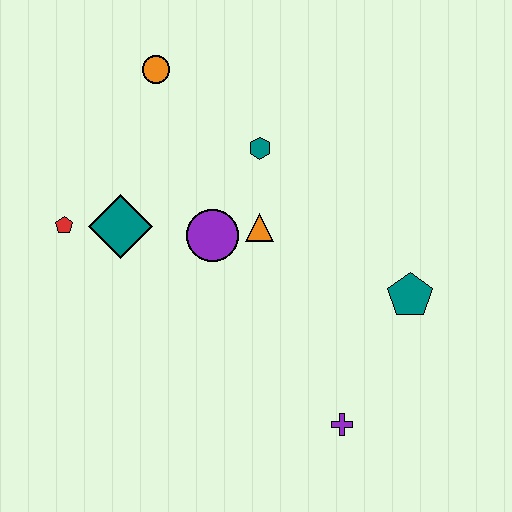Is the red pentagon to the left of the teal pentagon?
Yes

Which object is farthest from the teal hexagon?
The purple cross is farthest from the teal hexagon.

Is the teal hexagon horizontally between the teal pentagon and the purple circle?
Yes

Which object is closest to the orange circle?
The teal hexagon is closest to the orange circle.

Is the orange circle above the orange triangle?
Yes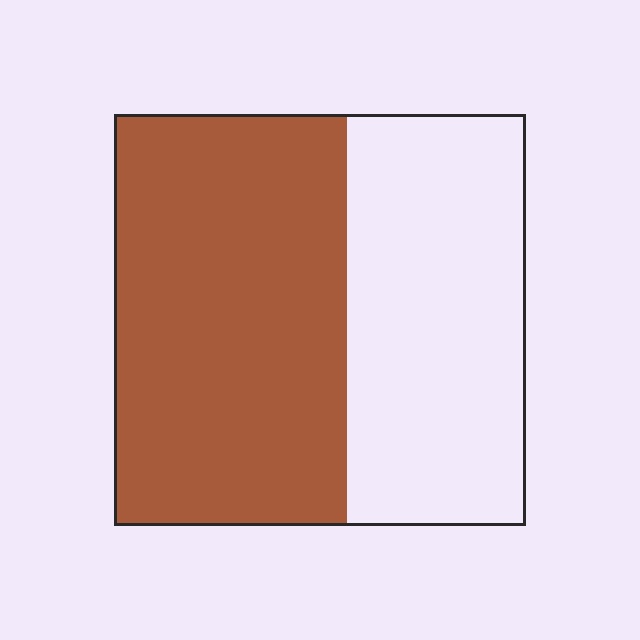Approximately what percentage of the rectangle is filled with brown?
Approximately 55%.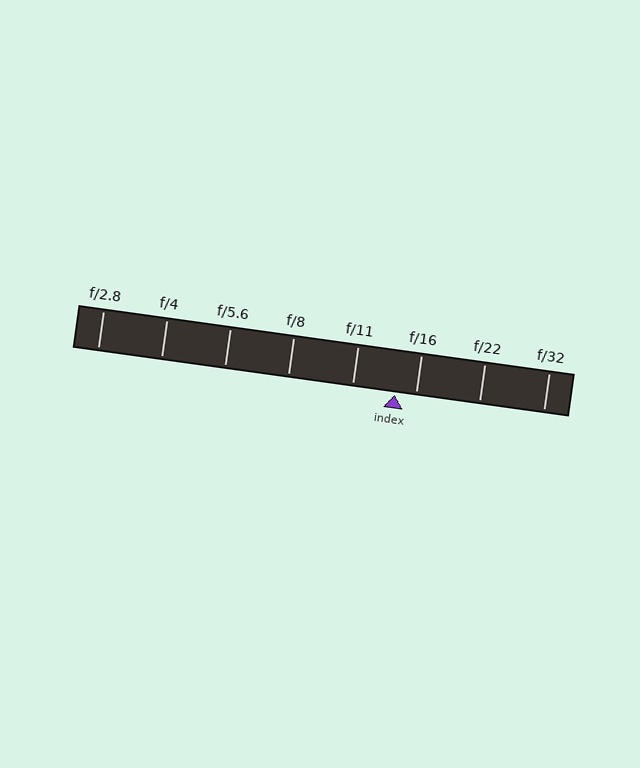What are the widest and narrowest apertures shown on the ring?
The widest aperture shown is f/2.8 and the narrowest is f/32.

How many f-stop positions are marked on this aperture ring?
There are 8 f-stop positions marked.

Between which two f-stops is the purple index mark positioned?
The index mark is between f/11 and f/16.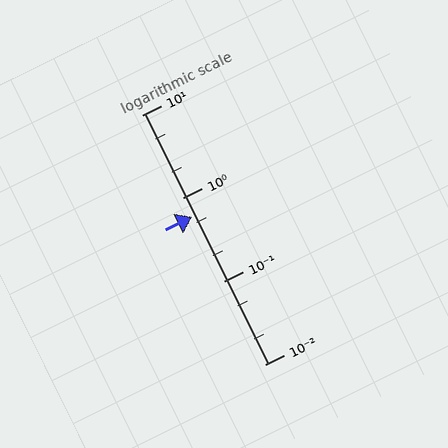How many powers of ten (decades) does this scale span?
The scale spans 3 decades, from 0.01 to 10.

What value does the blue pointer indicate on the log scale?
The pointer indicates approximately 0.59.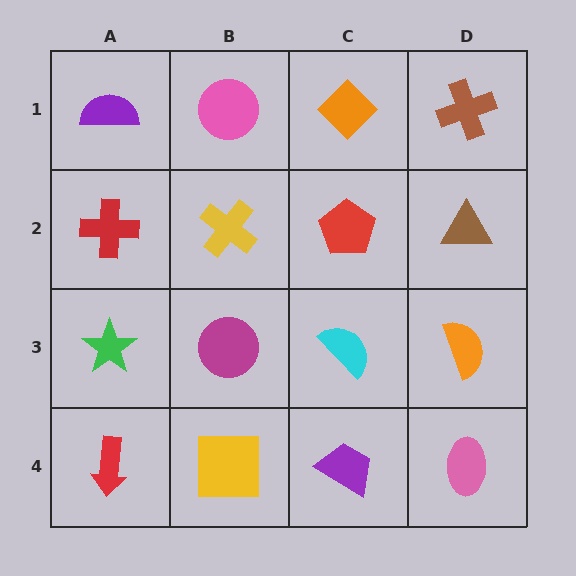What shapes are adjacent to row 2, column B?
A pink circle (row 1, column B), a magenta circle (row 3, column B), a red cross (row 2, column A), a red pentagon (row 2, column C).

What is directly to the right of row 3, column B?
A cyan semicircle.